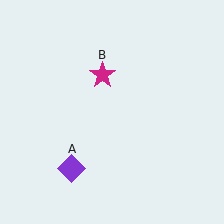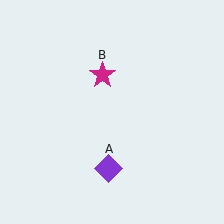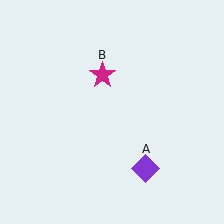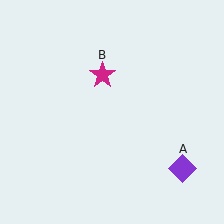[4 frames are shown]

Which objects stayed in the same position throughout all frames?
Magenta star (object B) remained stationary.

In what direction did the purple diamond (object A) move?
The purple diamond (object A) moved right.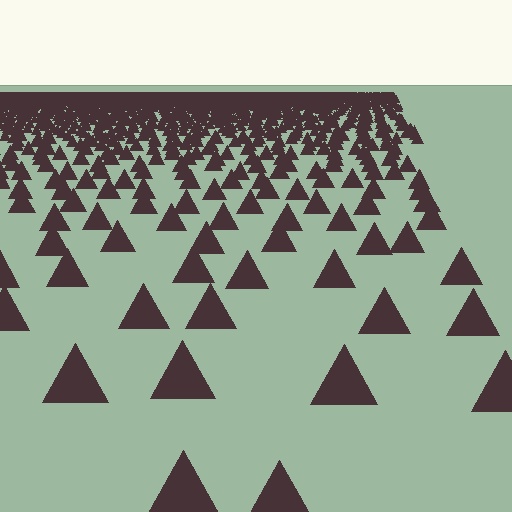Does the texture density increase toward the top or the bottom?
Density increases toward the top.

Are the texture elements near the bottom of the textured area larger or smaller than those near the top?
Larger. Near the bottom, elements are closer to the viewer and appear at a bigger on-screen size.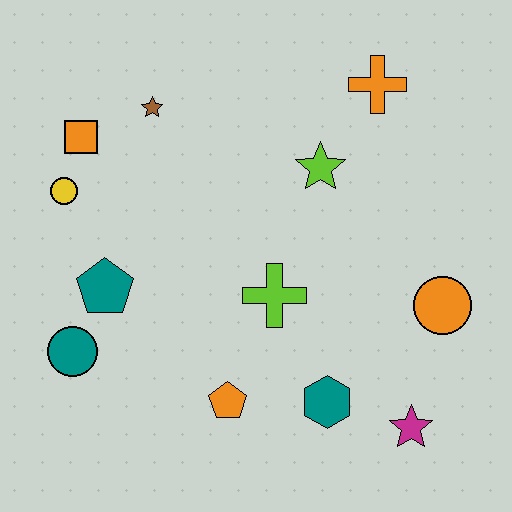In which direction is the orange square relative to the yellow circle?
The orange square is above the yellow circle.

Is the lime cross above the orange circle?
Yes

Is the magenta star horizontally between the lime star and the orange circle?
Yes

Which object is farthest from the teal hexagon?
The orange square is farthest from the teal hexagon.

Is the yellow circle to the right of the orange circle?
No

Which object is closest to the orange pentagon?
The teal hexagon is closest to the orange pentagon.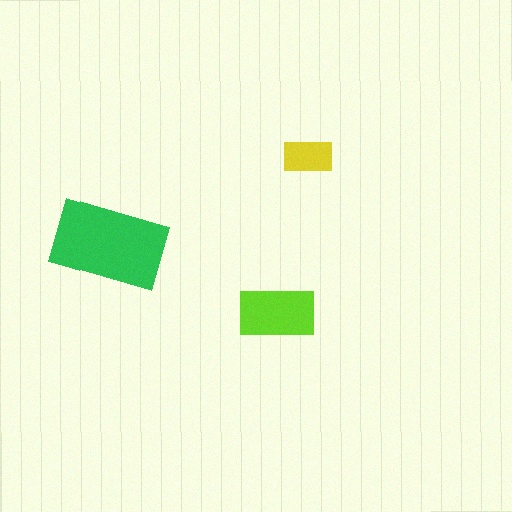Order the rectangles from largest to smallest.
the green one, the lime one, the yellow one.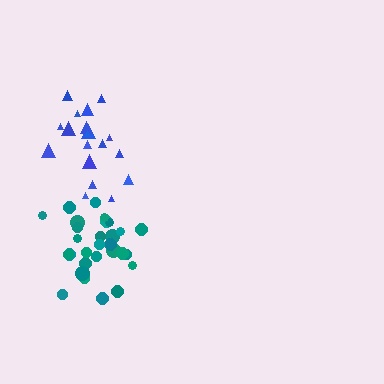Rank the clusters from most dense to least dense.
teal, blue.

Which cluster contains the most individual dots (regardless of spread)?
Teal (29).